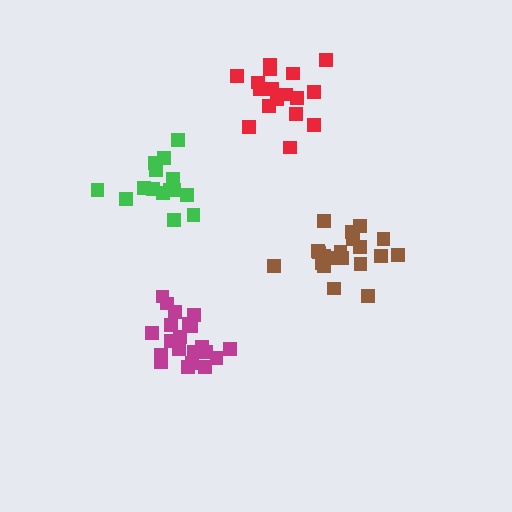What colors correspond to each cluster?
The clusters are colored: green, red, brown, magenta.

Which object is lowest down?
The magenta cluster is bottommost.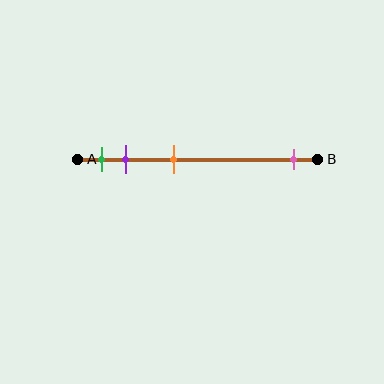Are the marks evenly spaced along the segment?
No, the marks are not evenly spaced.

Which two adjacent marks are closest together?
The green and purple marks are the closest adjacent pair.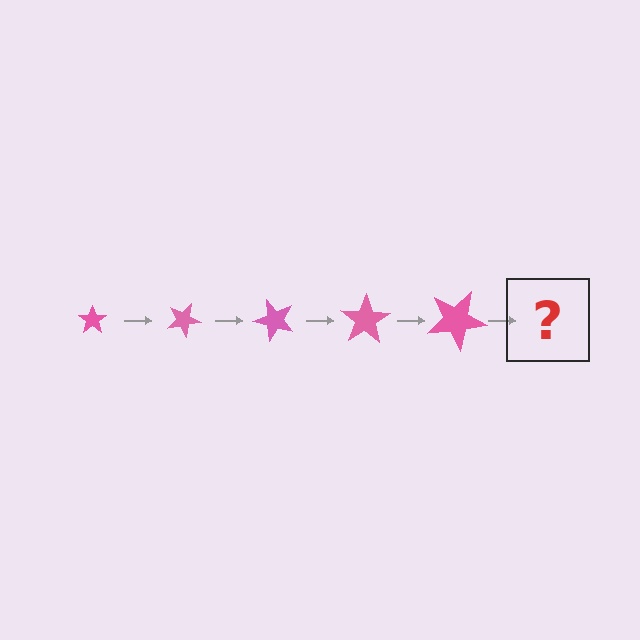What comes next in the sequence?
The next element should be a star, larger than the previous one and rotated 125 degrees from the start.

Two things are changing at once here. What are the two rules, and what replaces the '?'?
The two rules are that the star grows larger each step and it rotates 25 degrees each step. The '?' should be a star, larger than the previous one and rotated 125 degrees from the start.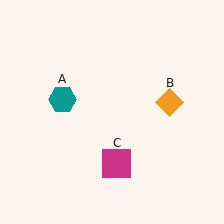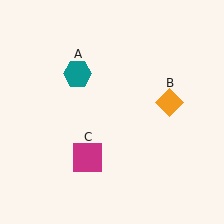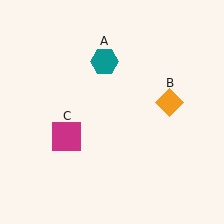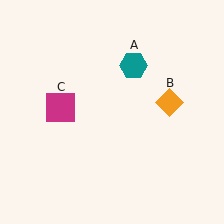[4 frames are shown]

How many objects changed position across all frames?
2 objects changed position: teal hexagon (object A), magenta square (object C).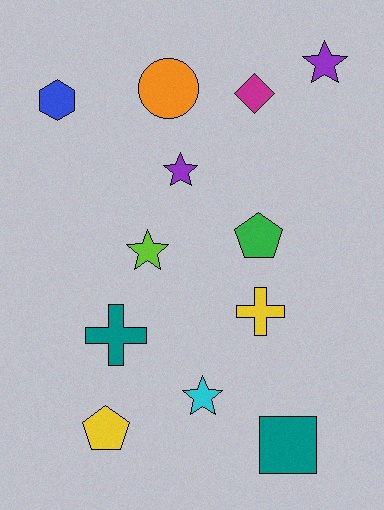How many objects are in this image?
There are 12 objects.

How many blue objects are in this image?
There is 1 blue object.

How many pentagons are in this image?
There are 2 pentagons.